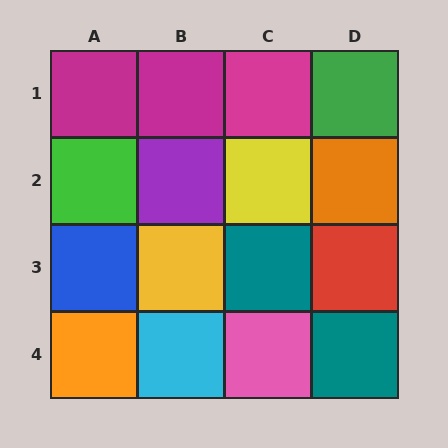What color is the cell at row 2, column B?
Purple.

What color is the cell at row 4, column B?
Cyan.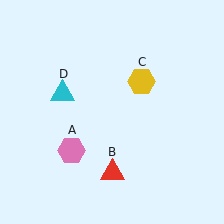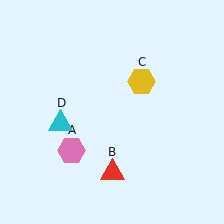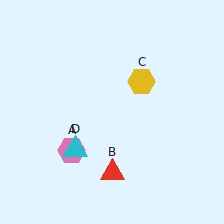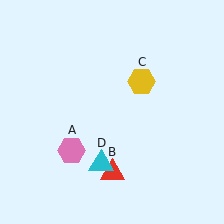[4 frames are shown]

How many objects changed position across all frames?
1 object changed position: cyan triangle (object D).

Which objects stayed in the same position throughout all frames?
Pink hexagon (object A) and red triangle (object B) and yellow hexagon (object C) remained stationary.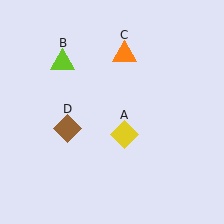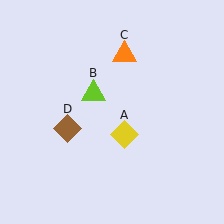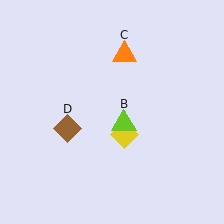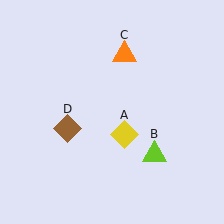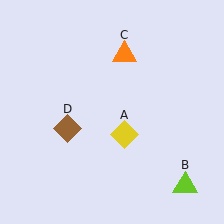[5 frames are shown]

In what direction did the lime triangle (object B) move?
The lime triangle (object B) moved down and to the right.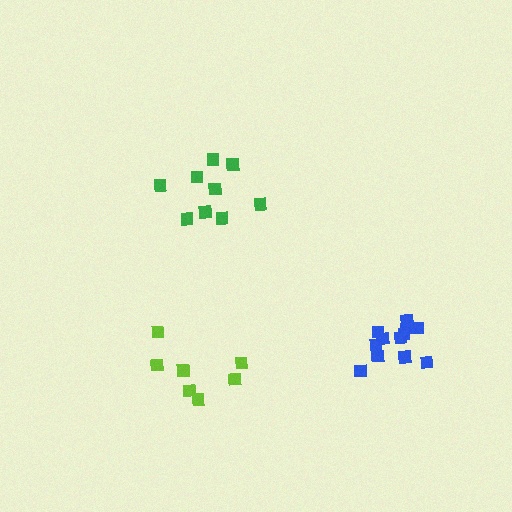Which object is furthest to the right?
The blue cluster is rightmost.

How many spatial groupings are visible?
There are 3 spatial groupings.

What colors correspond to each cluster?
The clusters are colored: lime, green, blue.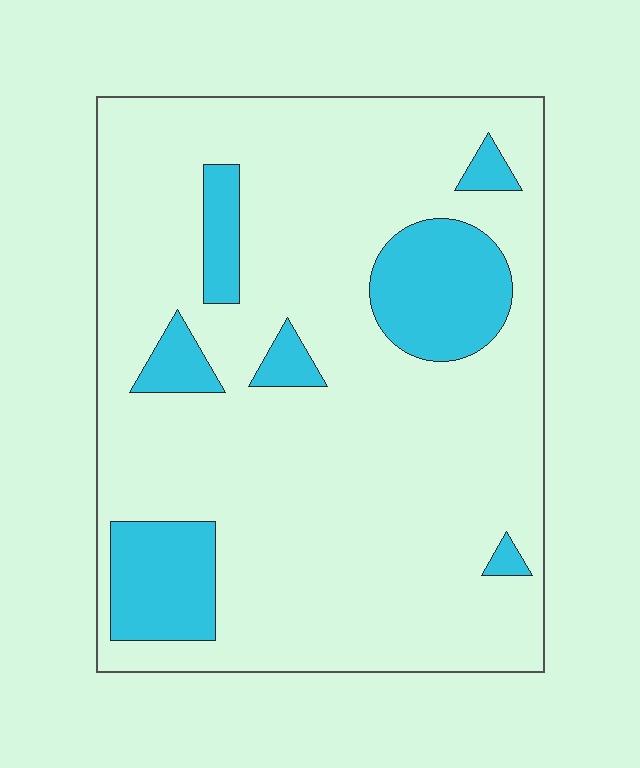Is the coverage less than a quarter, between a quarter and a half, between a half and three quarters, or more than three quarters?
Less than a quarter.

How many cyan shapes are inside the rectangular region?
7.